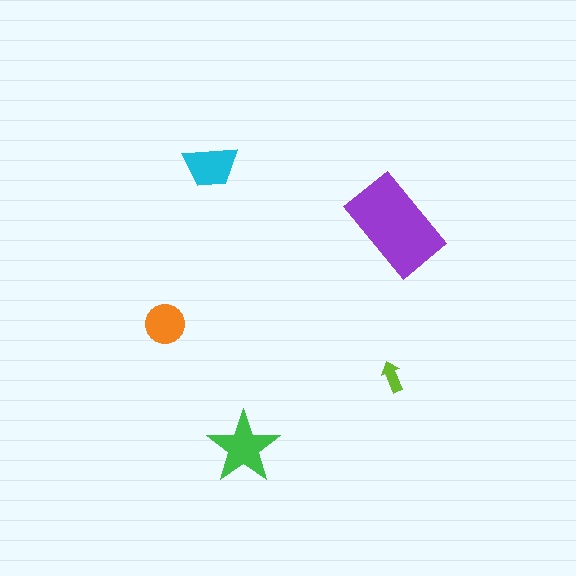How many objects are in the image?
There are 5 objects in the image.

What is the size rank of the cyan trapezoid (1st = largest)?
3rd.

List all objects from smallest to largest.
The lime arrow, the orange circle, the cyan trapezoid, the green star, the purple rectangle.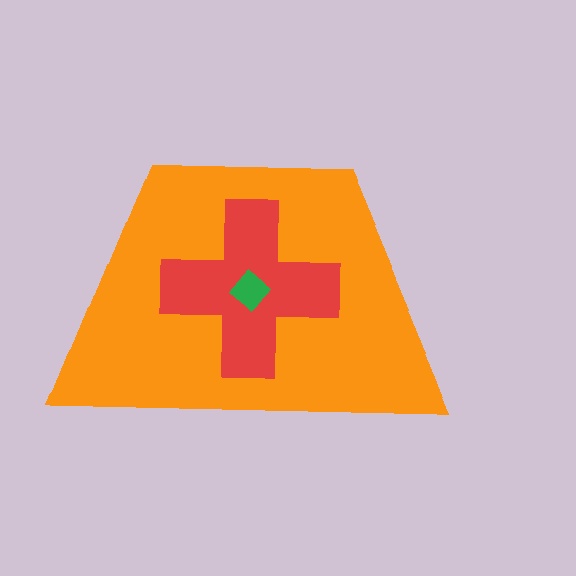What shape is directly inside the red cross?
The green diamond.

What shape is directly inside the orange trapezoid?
The red cross.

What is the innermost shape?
The green diamond.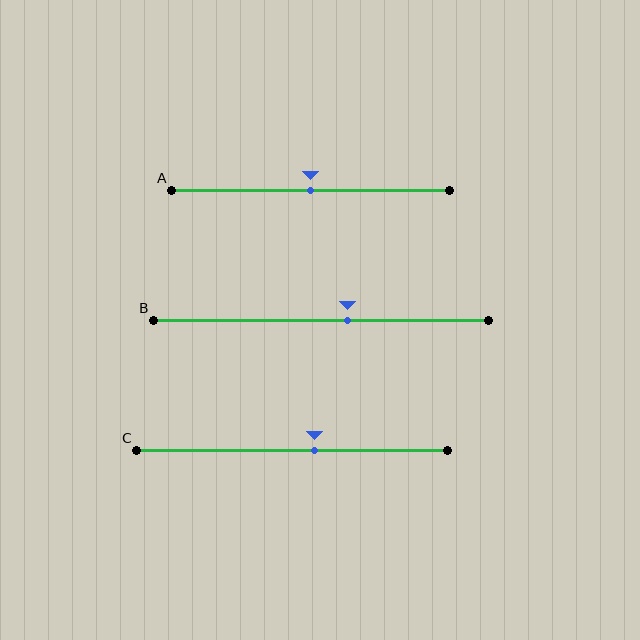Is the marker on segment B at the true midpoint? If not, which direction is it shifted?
No, the marker on segment B is shifted to the right by about 8% of the segment length.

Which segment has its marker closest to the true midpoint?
Segment A has its marker closest to the true midpoint.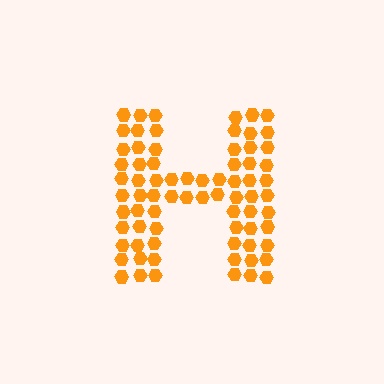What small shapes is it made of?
It is made of small hexagons.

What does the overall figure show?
The overall figure shows the letter H.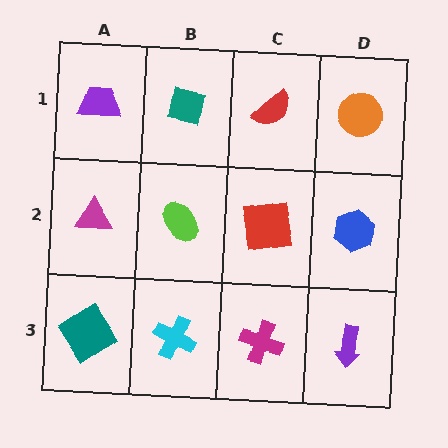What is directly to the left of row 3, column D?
A magenta cross.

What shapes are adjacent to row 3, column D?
A blue hexagon (row 2, column D), a magenta cross (row 3, column C).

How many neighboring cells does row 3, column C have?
3.